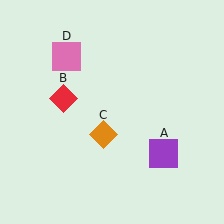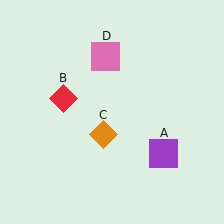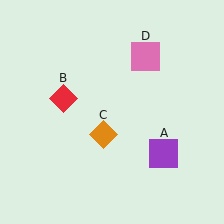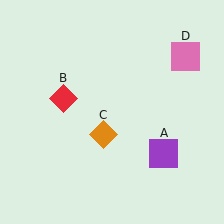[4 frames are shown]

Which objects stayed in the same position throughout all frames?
Purple square (object A) and red diamond (object B) and orange diamond (object C) remained stationary.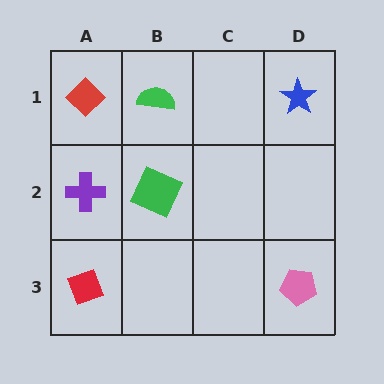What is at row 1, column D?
A blue star.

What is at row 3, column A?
A red diamond.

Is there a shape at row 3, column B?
No, that cell is empty.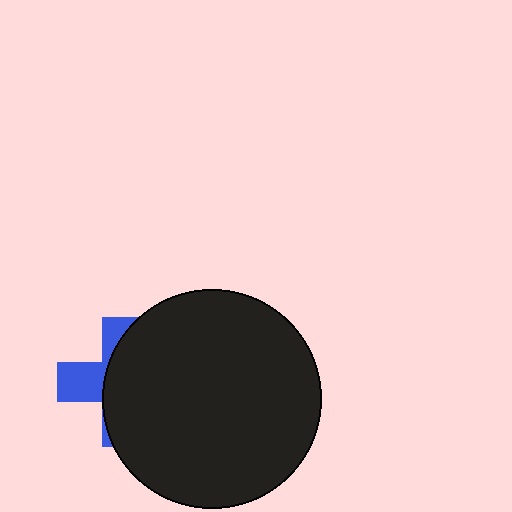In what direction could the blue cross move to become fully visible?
The blue cross could move left. That would shift it out from behind the black circle entirely.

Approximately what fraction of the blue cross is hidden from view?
Roughly 67% of the blue cross is hidden behind the black circle.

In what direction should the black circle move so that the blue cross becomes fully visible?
The black circle should move right. That is the shortest direction to clear the overlap and leave the blue cross fully visible.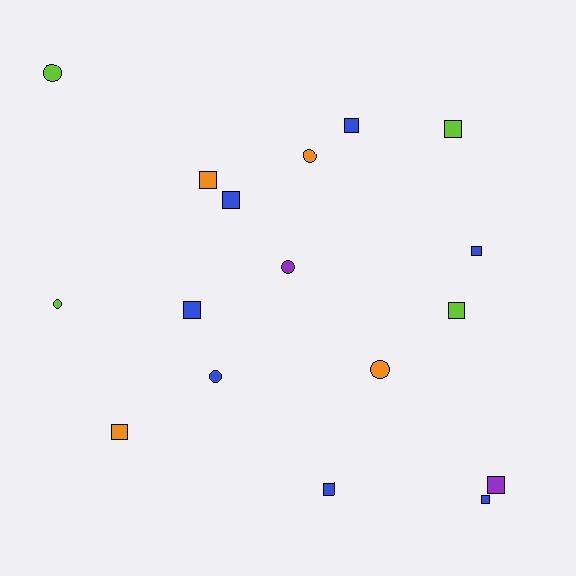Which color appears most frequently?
Blue, with 7 objects.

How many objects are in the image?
There are 17 objects.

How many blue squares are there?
There are 6 blue squares.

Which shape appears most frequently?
Square, with 11 objects.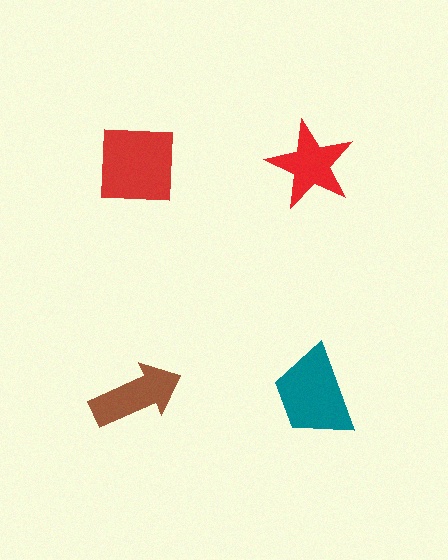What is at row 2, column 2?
A teal trapezoid.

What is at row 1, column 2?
A red star.